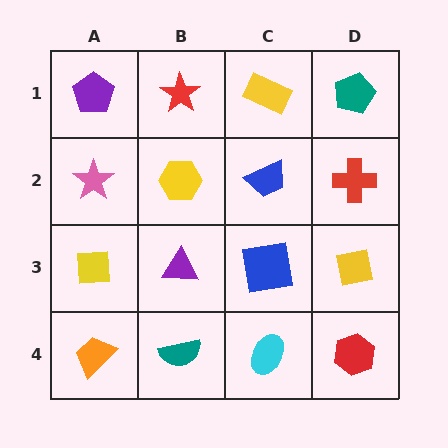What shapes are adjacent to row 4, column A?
A yellow square (row 3, column A), a teal semicircle (row 4, column B).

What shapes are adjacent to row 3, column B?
A yellow hexagon (row 2, column B), a teal semicircle (row 4, column B), a yellow square (row 3, column A), a blue square (row 3, column C).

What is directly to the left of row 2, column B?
A pink star.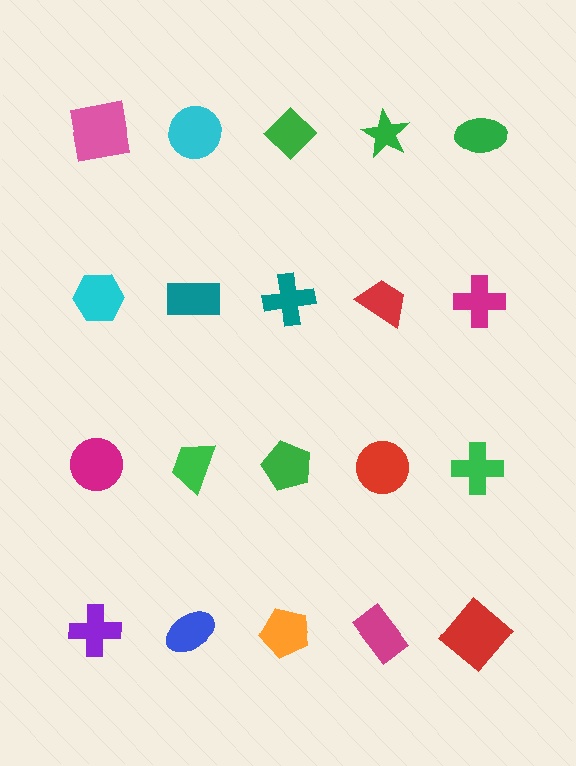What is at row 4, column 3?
An orange pentagon.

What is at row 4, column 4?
A magenta rectangle.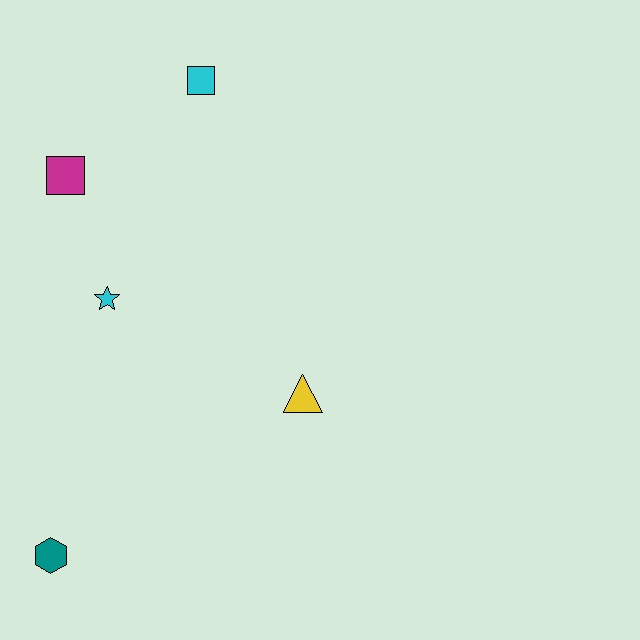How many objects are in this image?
There are 5 objects.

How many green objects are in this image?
There are no green objects.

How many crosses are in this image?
There are no crosses.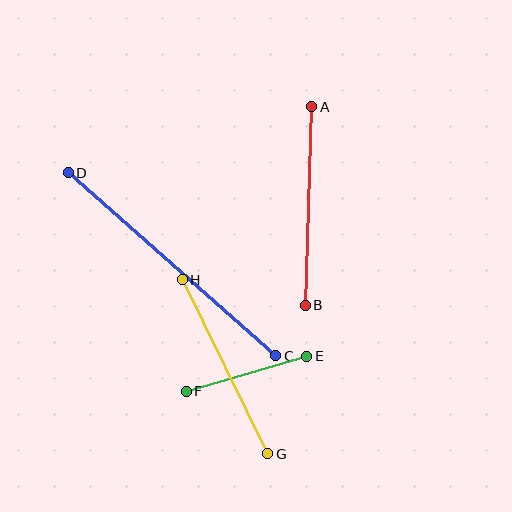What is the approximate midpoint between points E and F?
The midpoint is at approximately (247, 374) pixels.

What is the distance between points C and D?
The distance is approximately 277 pixels.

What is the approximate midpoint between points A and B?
The midpoint is at approximately (309, 206) pixels.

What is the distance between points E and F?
The distance is approximately 126 pixels.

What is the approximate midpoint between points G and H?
The midpoint is at approximately (225, 367) pixels.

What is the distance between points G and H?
The distance is approximately 194 pixels.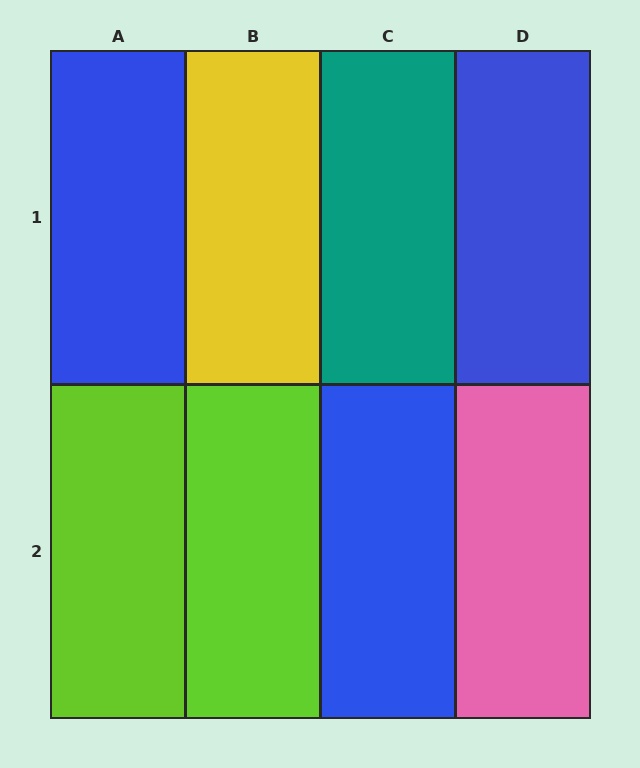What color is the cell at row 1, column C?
Teal.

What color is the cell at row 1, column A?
Blue.